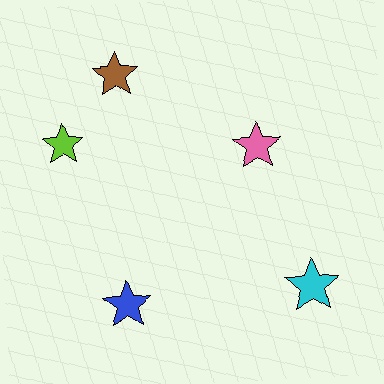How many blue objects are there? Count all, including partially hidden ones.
There is 1 blue object.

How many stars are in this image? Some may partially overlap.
There are 5 stars.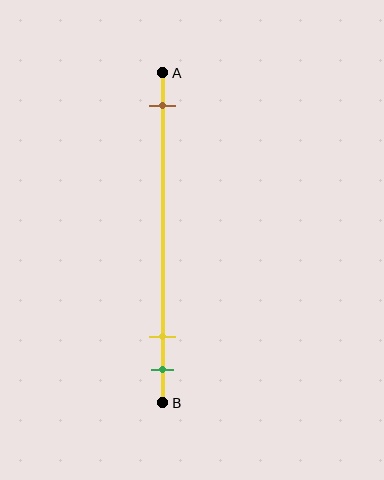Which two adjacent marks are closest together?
The yellow and green marks are the closest adjacent pair.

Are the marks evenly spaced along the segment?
No, the marks are not evenly spaced.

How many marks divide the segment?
There are 3 marks dividing the segment.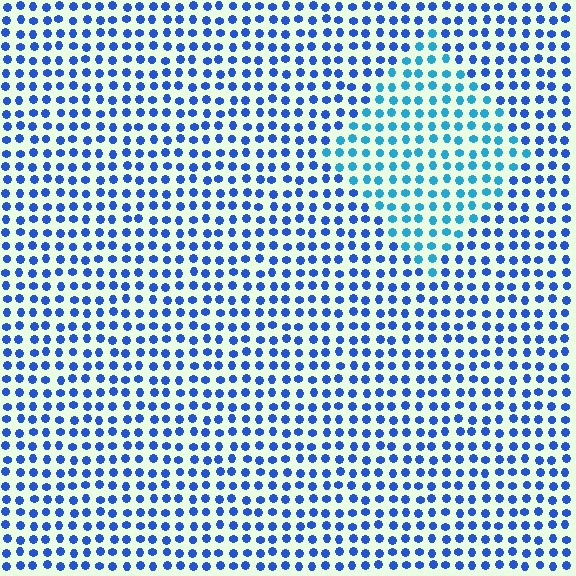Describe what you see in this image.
The image is filled with small blue elements in a uniform arrangement. A diamond-shaped region is visible where the elements are tinted to a slightly different hue, forming a subtle color boundary.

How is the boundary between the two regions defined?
The boundary is defined purely by a slight shift in hue (about 30 degrees). Spacing, size, and orientation are identical on both sides.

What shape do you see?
I see a diamond.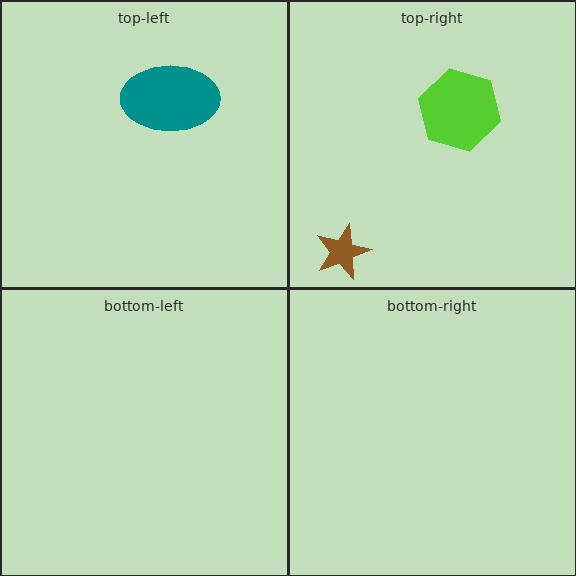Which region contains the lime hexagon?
The top-right region.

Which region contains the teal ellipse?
The top-left region.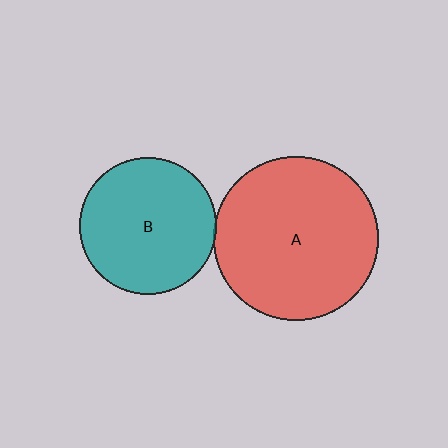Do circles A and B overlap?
Yes.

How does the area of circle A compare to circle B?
Approximately 1.4 times.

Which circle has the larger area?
Circle A (red).